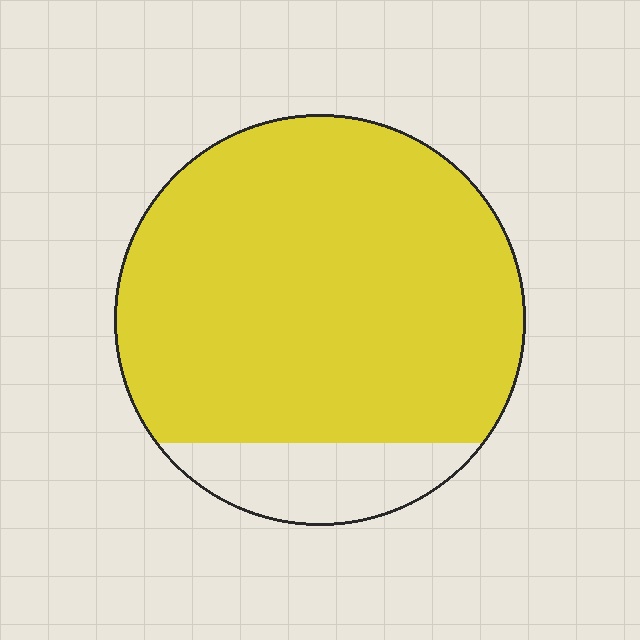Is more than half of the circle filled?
Yes.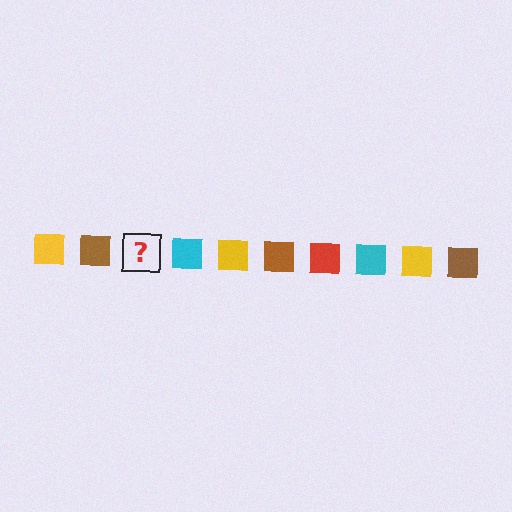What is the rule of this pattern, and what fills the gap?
The rule is that the pattern cycles through yellow, brown, red, cyan squares. The gap should be filled with a red square.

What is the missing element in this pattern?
The missing element is a red square.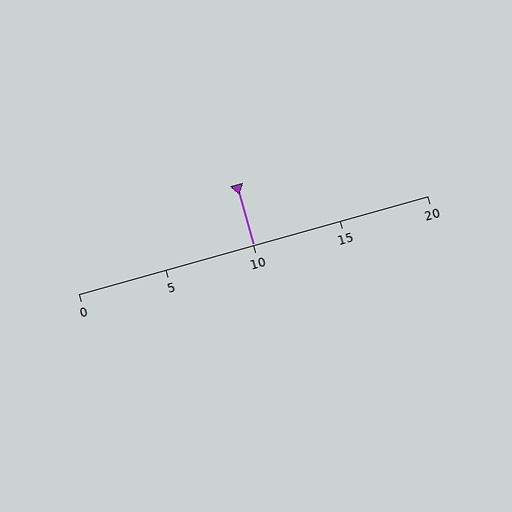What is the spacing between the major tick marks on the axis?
The major ticks are spaced 5 apart.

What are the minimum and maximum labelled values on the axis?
The axis runs from 0 to 20.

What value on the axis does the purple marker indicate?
The marker indicates approximately 10.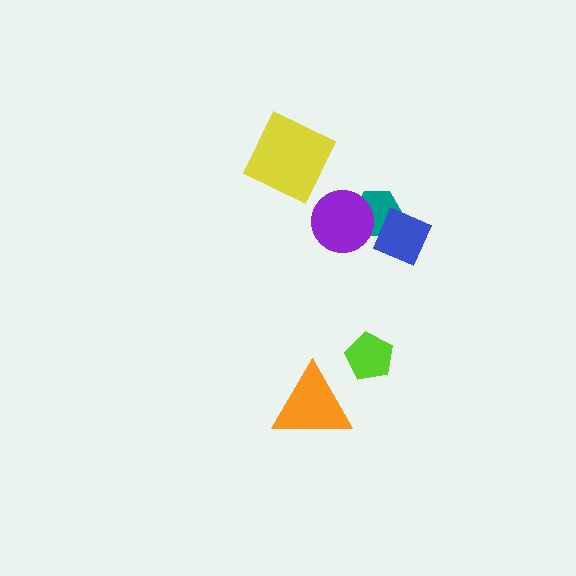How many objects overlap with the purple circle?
1 object overlaps with the purple circle.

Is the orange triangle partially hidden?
No, no other shape covers it.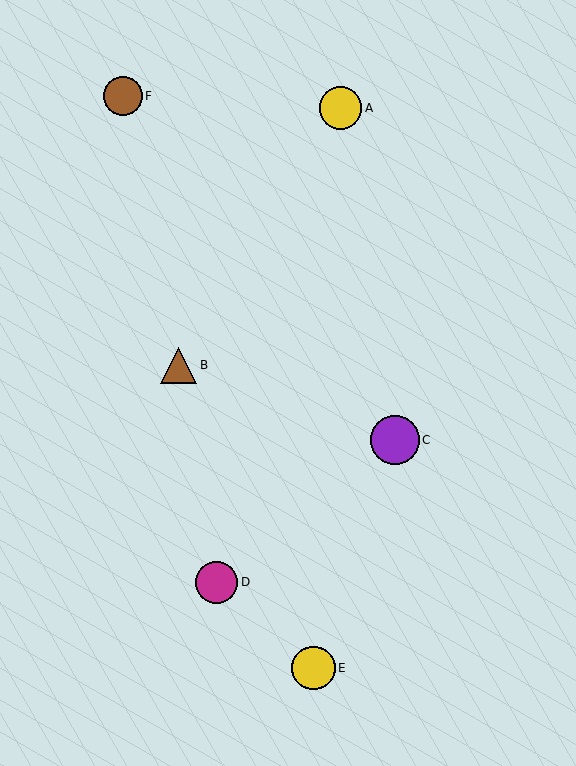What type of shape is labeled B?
Shape B is a brown triangle.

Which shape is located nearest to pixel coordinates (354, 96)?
The yellow circle (labeled A) at (341, 108) is nearest to that location.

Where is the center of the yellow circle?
The center of the yellow circle is at (341, 108).